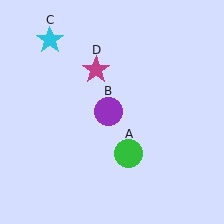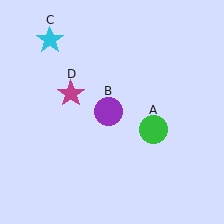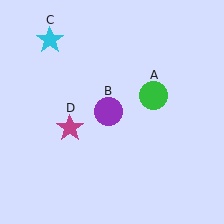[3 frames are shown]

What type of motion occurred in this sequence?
The green circle (object A), magenta star (object D) rotated counterclockwise around the center of the scene.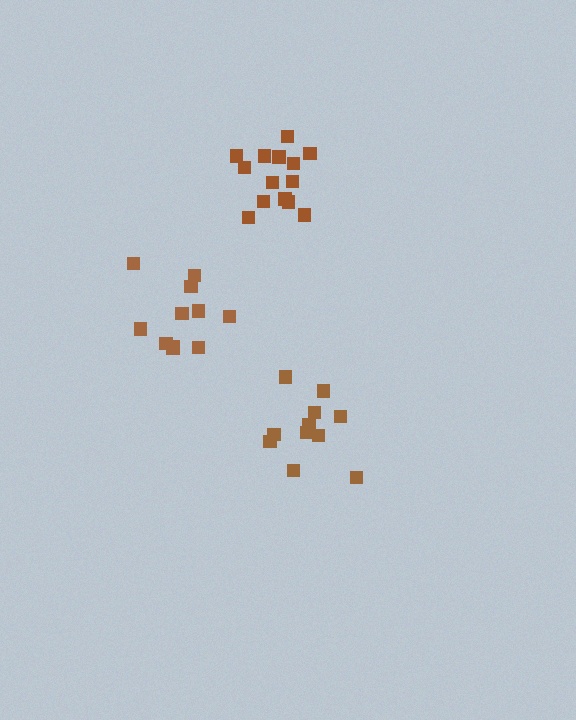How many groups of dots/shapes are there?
There are 3 groups.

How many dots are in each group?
Group 1: 11 dots, Group 2: 11 dots, Group 3: 14 dots (36 total).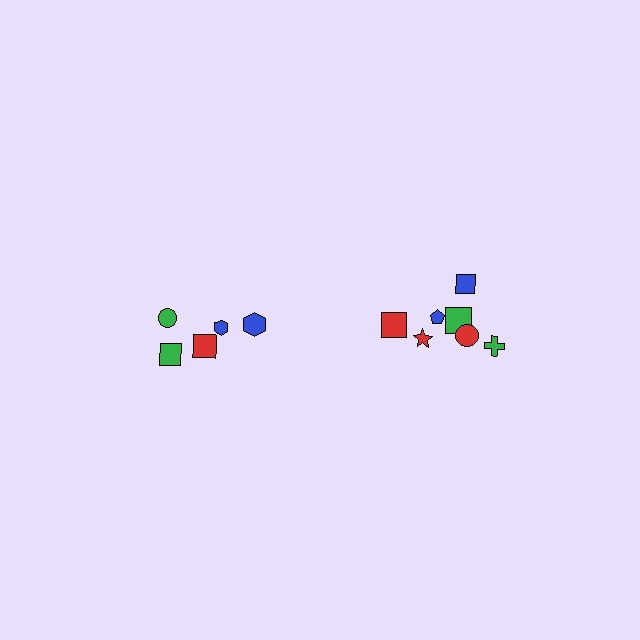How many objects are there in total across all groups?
There are 12 objects.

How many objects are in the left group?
There are 5 objects.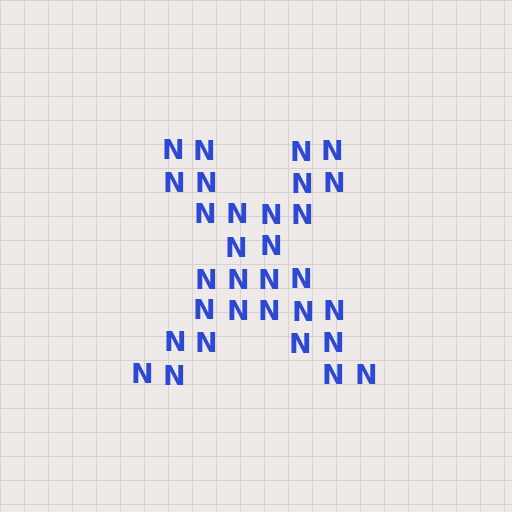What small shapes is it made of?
It is made of small letter N's.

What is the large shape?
The large shape is the letter X.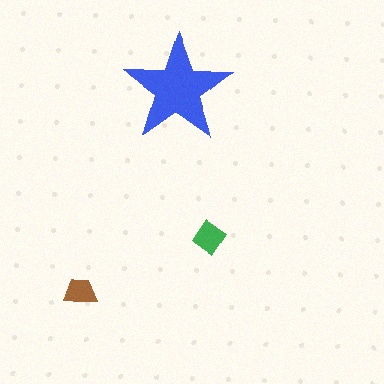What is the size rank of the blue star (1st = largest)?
1st.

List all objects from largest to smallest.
The blue star, the green diamond, the brown trapezoid.